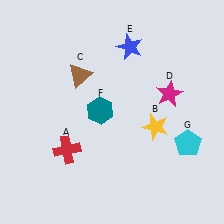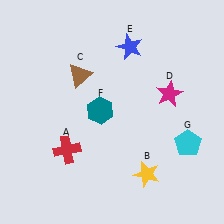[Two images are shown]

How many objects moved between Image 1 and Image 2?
1 object moved between the two images.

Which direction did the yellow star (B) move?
The yellow star (B) moved down.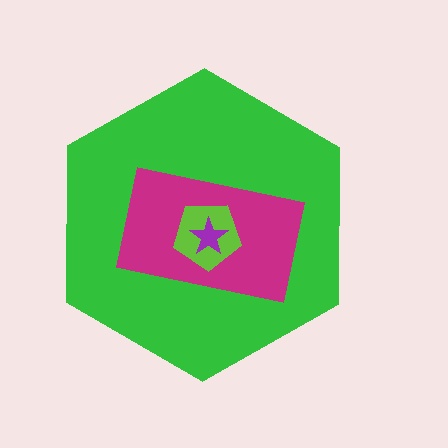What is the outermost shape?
The green hexagon.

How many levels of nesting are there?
4.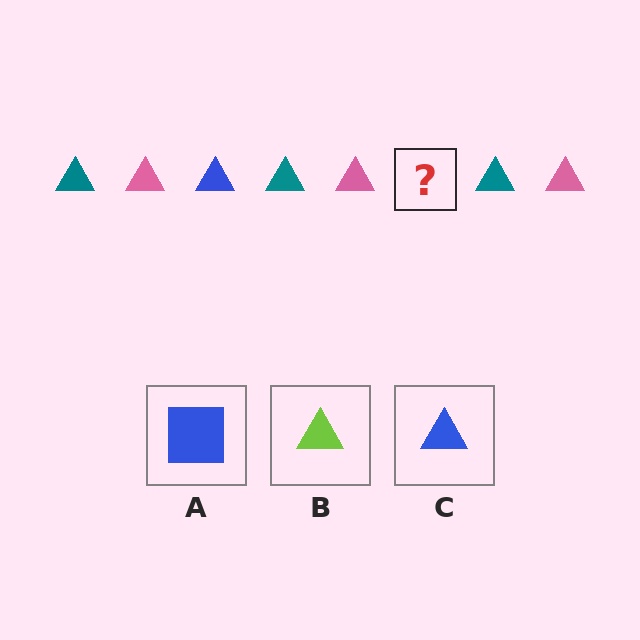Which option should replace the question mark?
Option C.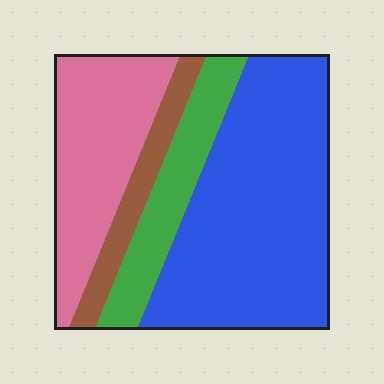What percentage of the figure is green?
Green takes up less than a quarter of the figure.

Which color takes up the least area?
Brown, at roughly 10%.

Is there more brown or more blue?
Blue.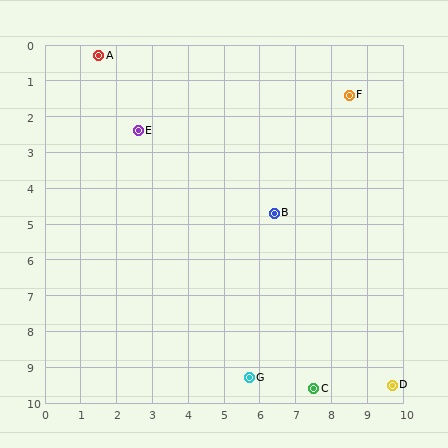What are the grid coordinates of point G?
Point G is at approximately (5.7, 9.3).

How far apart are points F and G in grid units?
Points F and G are about 8.4 grid units apart.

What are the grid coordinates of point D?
Point D is at approximately (9.7, 9.5).